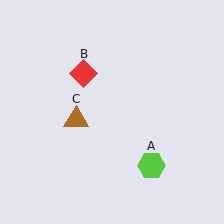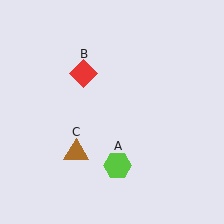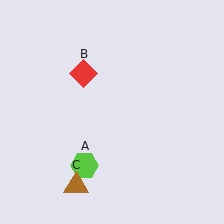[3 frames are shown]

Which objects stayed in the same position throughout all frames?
Red diamond (object B) remained stationary.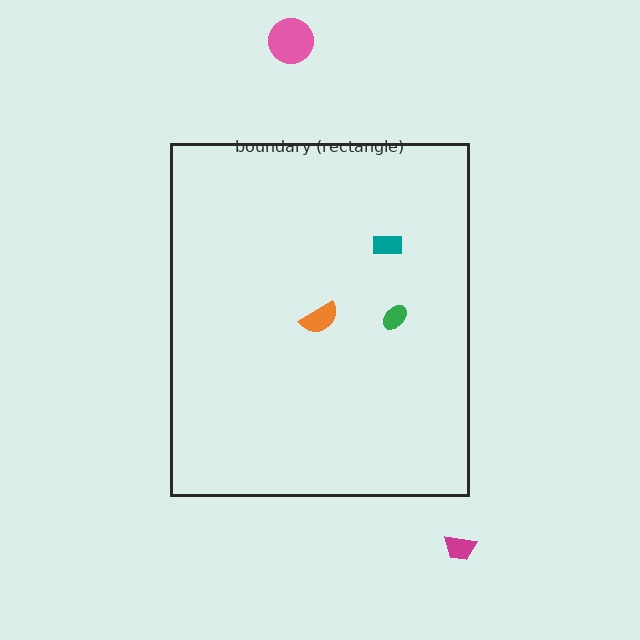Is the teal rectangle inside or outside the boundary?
Inside.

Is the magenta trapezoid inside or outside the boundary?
Outside.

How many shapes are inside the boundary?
3 inside, 2 outside.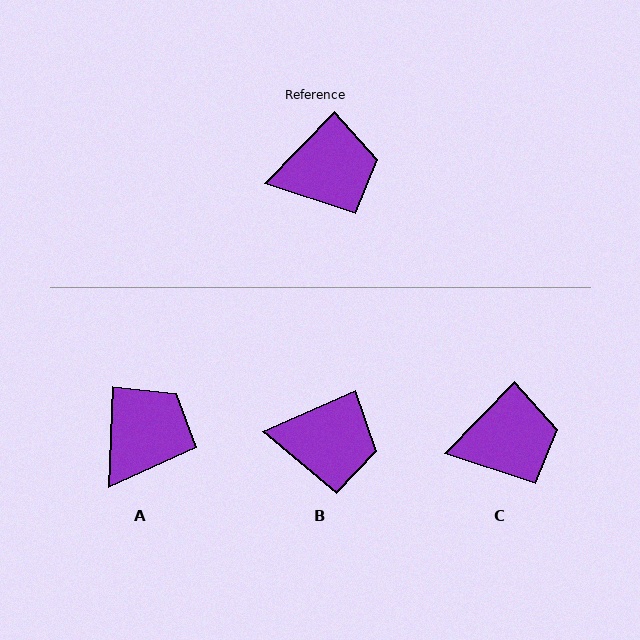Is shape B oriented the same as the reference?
No, it is off by about 22 degrees.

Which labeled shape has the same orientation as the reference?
C.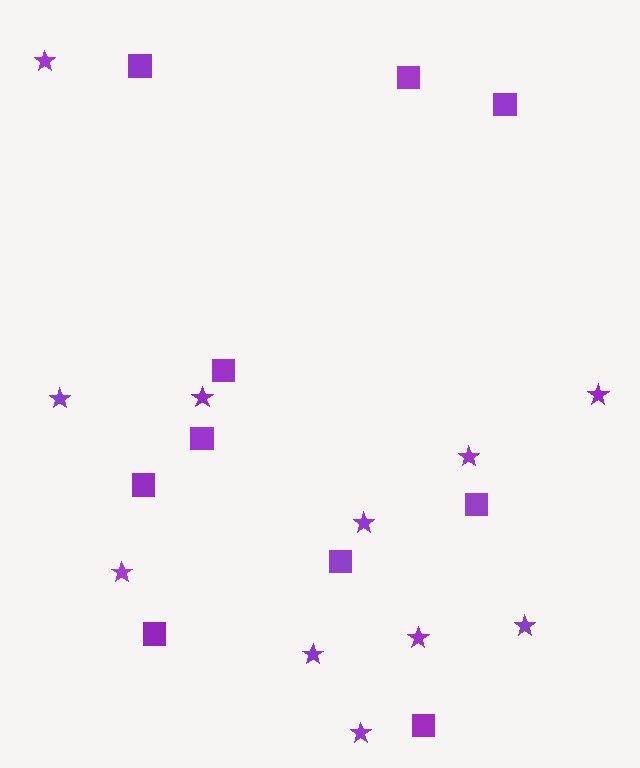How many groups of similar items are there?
There are 2 groups: one group of stars (11) and one group of squares (10).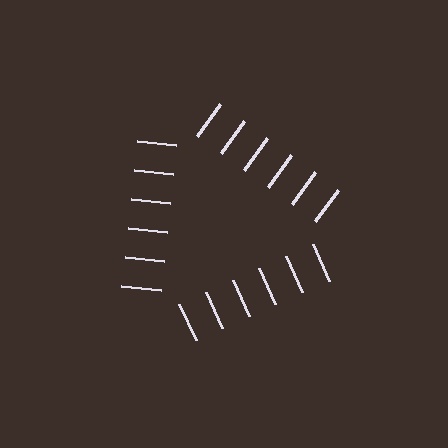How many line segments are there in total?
18 — 6 along each of the 3 edges.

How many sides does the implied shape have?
3 sides — the line-ends trace a triangle.